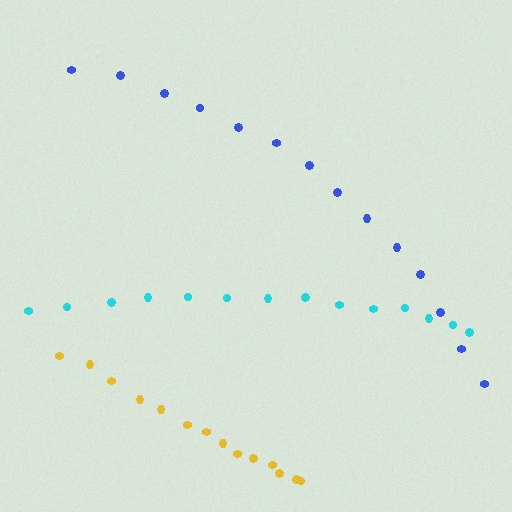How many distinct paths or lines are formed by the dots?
There are 3 distinct paths.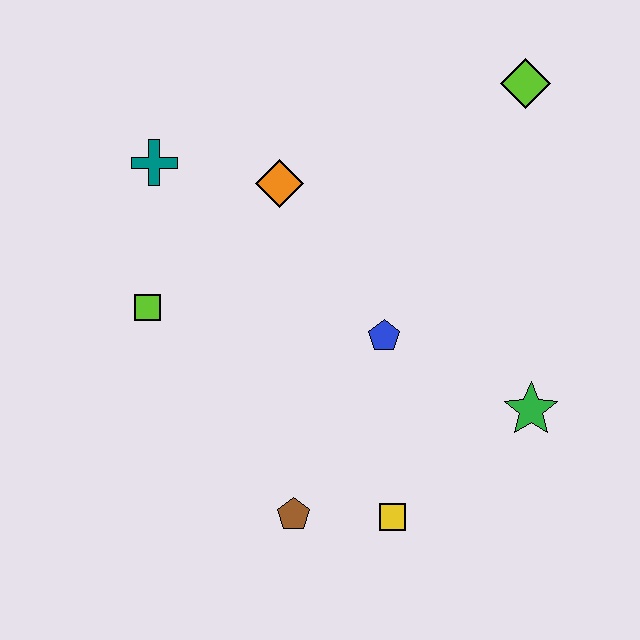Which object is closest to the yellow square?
The brown pentagon is closest to the yellow square.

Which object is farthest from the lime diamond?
The brown pentagon is farthest from the lime diamond.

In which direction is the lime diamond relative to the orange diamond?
The lime diamond is to the right of the orange diamond.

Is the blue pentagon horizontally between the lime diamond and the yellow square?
No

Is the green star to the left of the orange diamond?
No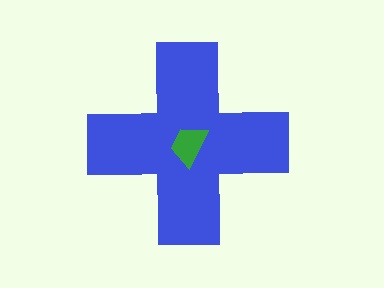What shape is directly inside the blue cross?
The green trapezoid.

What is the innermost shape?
The green trapezoid.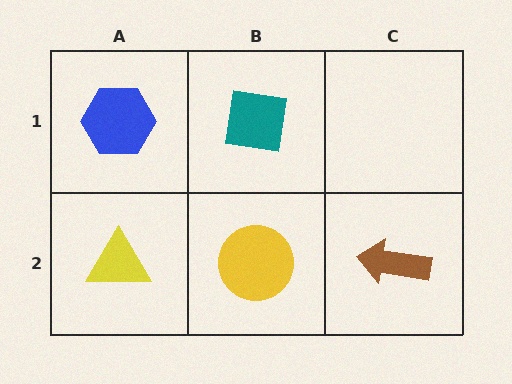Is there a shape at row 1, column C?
No, that cell is empty.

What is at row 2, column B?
A yellow circle.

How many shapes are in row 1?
2 shapes.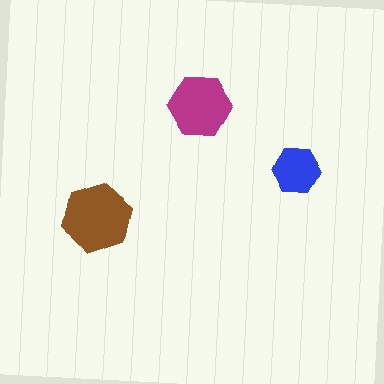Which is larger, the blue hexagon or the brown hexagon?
The brown one.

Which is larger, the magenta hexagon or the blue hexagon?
The magenta one.